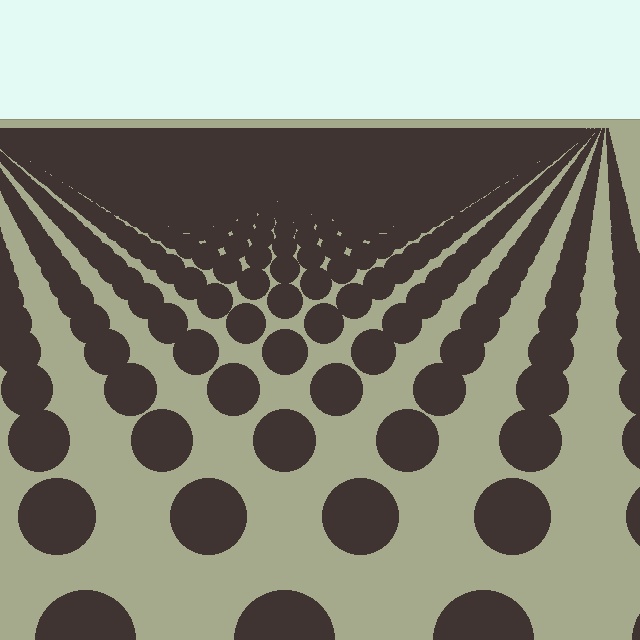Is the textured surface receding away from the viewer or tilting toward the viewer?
The surface is receding away from the viewer. Texture elements get smaller and denser toward the top.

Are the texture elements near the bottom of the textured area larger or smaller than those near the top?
Larger. Near the bottom, elements are closer to the viewer and appear at a bigger on-screen size.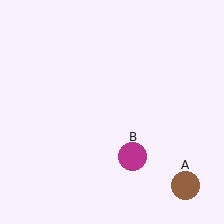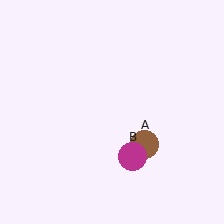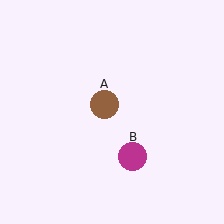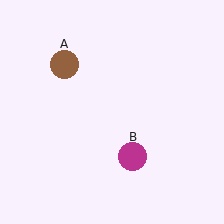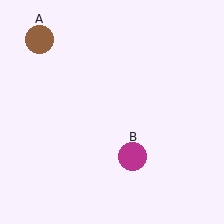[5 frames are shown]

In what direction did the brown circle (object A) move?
The brown circle (object A) moved up and to the left.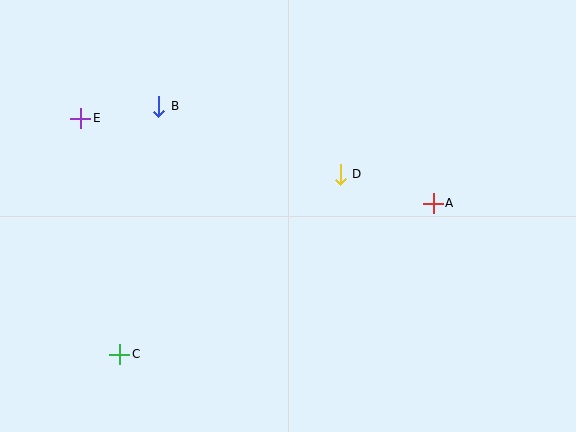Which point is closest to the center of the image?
Point D at (340, 174) is closest to the center.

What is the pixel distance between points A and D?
The distance between A and D is 97 pixels.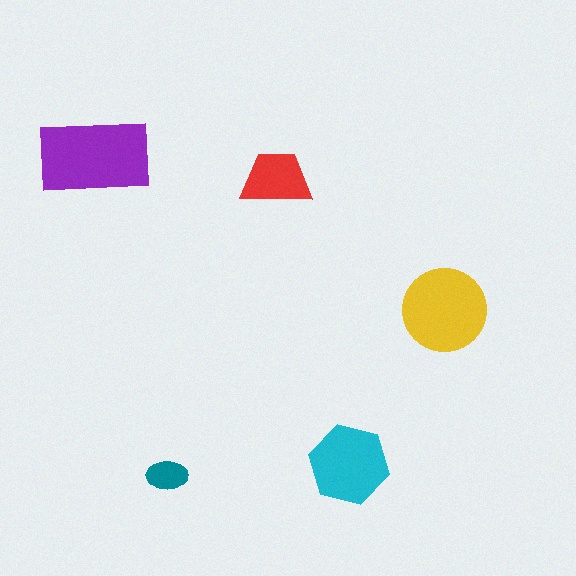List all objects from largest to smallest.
The purple rectangle, the yellow circle, the cyan hexagon, the red trapezoid, the teal ellipse.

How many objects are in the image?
There are 5 objects in the image.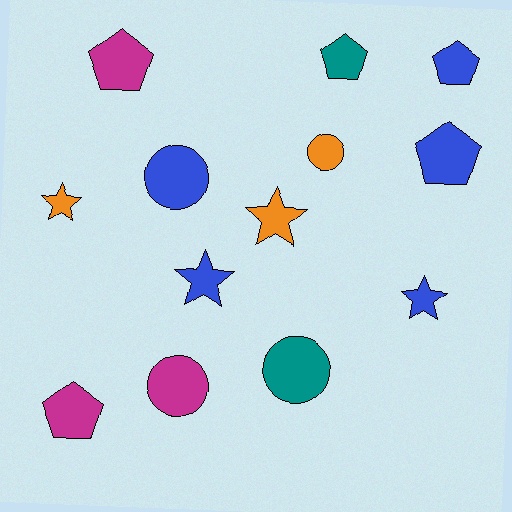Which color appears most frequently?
Blue, with 5 objects.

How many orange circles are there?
There is 1 orange circle.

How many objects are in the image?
There are 13 objects.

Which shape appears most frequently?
Pentagon, with 5 objects.